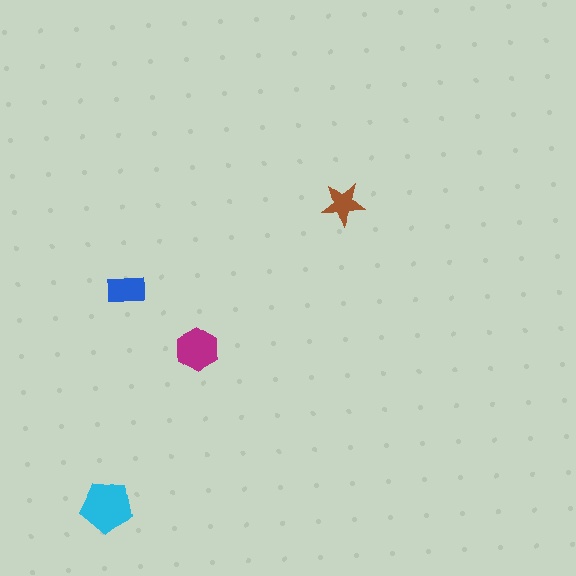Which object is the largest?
The cyan pentagon.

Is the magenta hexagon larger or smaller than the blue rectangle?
Larger.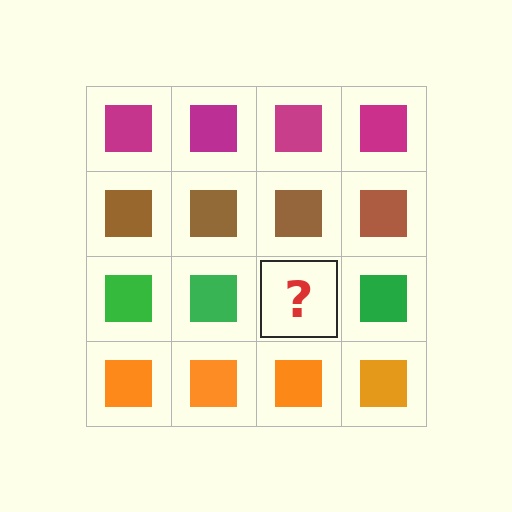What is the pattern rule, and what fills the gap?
The rule is that each row has a consistent color. The gap should be filled with a green square.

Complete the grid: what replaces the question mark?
The question mark should be replaced with a green square.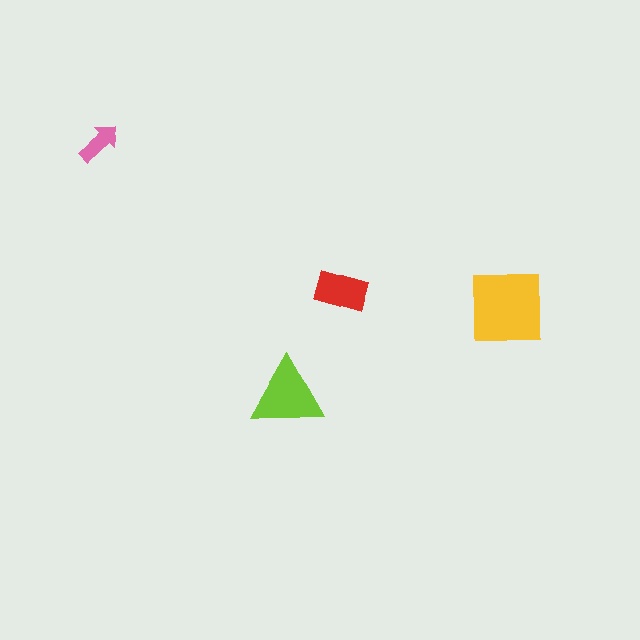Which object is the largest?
The yellow square.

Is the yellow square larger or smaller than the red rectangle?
Larger.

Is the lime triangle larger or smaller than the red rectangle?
Larger.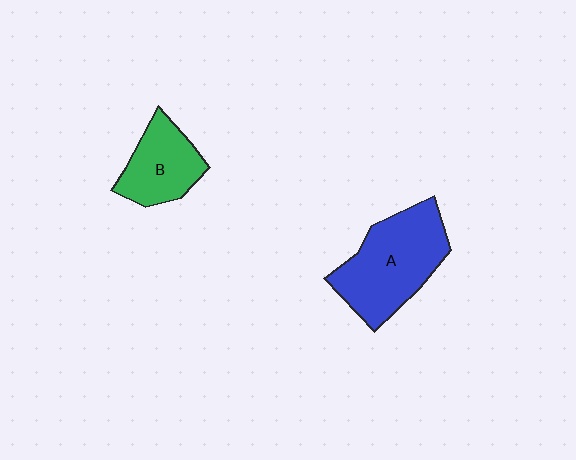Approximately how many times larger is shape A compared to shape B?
Approximately 1.6 times.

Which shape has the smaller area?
Shape B (green).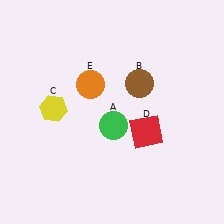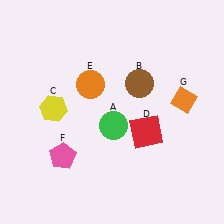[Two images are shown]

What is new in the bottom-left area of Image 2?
A pink pentagon (F) was added in the bottom-left area of Image 2.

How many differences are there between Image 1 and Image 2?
There are 2 differences between the two images.